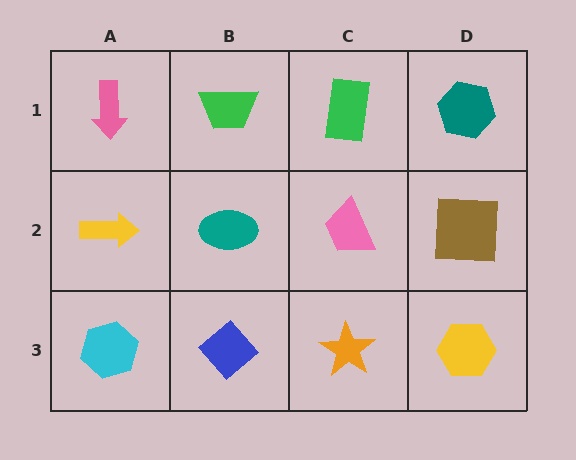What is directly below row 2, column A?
A cyan hexagon.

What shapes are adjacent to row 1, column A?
A yellow arrow (row 2, column A), a green trapezoid (row 1, column B).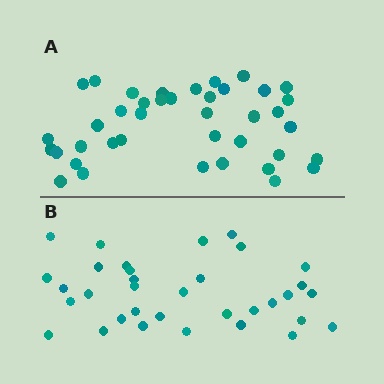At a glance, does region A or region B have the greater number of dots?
Region A (the top region) has more dots.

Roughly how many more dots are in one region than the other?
Region A has about 6 more dots than region B.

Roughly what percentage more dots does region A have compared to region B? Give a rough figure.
About 20% more.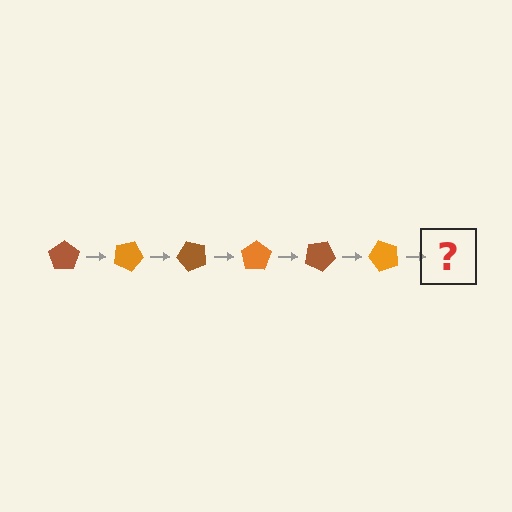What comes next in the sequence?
The next element should be a brown pentagon, rotated 150 degrees from the start.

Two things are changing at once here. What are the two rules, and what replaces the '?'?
The two rules are that it rotates 25 degrees each step and the color cycles through brown and orange. The '?' should be a brown pentagon, rotated 150 degrees from the start.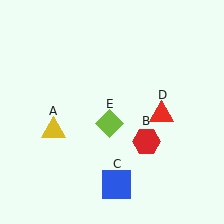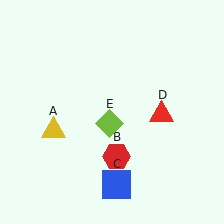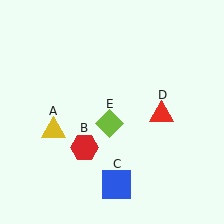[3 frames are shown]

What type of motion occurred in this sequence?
The red hexagon (object B) rotated clockwise around the center of the scene.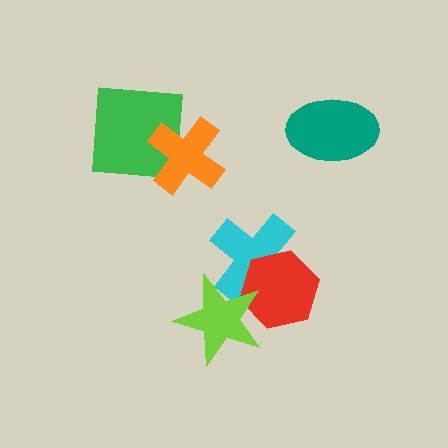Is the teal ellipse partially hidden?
No, no other shape covers it.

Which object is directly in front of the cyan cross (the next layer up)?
The red hexagon is directly in front of the cyan cross.